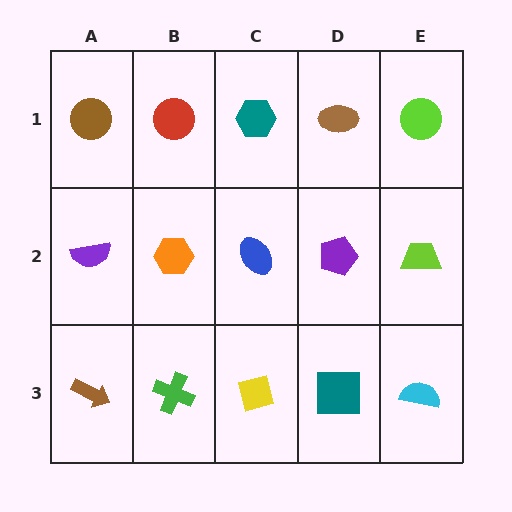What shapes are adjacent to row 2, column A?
A brown circle (row 1, column A), a brown arrow (row 3, column A), an orange hexagon (row 2, column B).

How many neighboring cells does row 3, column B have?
3.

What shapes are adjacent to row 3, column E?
A lime trapezoid (row 2, column E), a teal square (row 3, column D).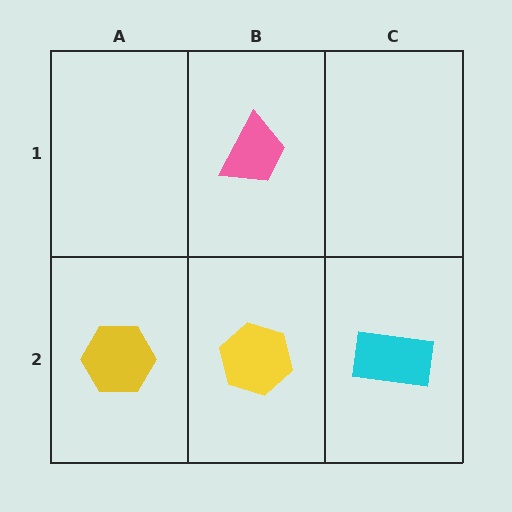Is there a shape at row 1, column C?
No, that cell is empty.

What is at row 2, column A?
A yellow hexagon.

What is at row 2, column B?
A yellow hexagon.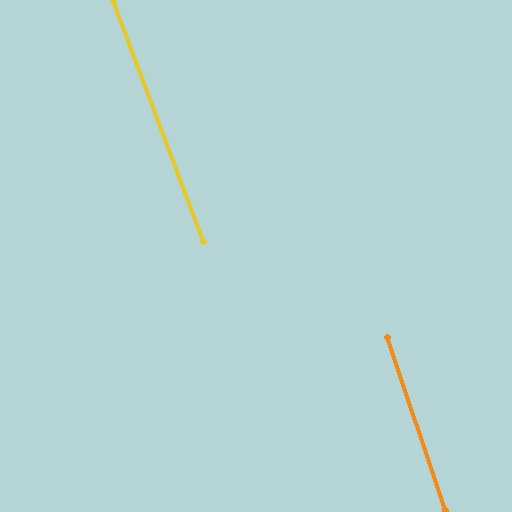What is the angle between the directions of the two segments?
Approximately 2 degrees.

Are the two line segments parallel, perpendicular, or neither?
Parallel — their directions differ by only 2.0°.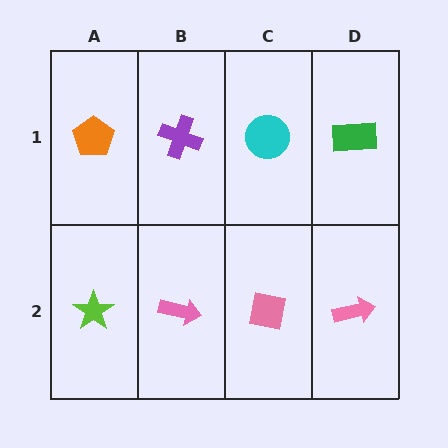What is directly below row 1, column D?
A pink arrow.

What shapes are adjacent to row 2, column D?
A green rectangle (row 1, column D), a pink square (row 2, column C).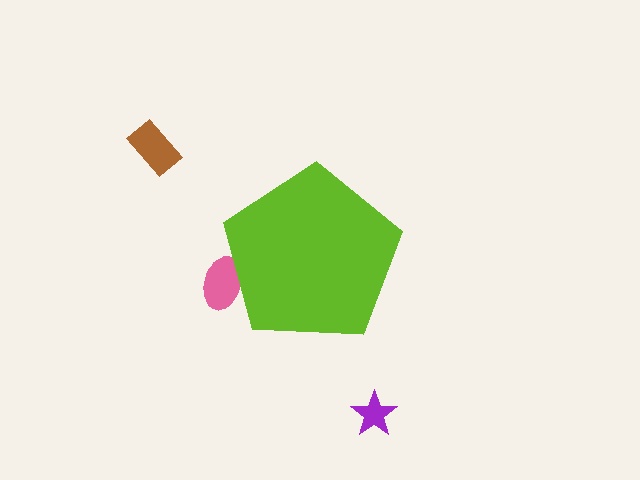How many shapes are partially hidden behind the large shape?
1 shape is partially hidden.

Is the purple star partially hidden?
No, the purple star is fully visible.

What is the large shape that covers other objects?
A lime pentagon.